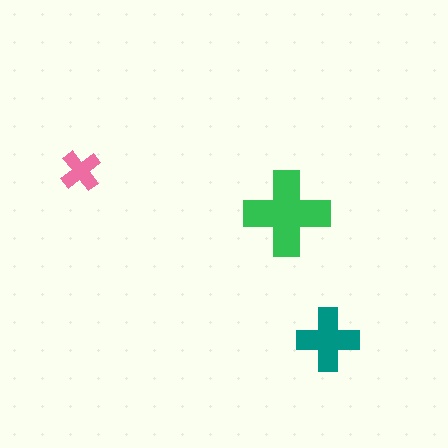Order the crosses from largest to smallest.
the green one, the teal one, the pink one.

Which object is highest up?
The pink cross is topmost.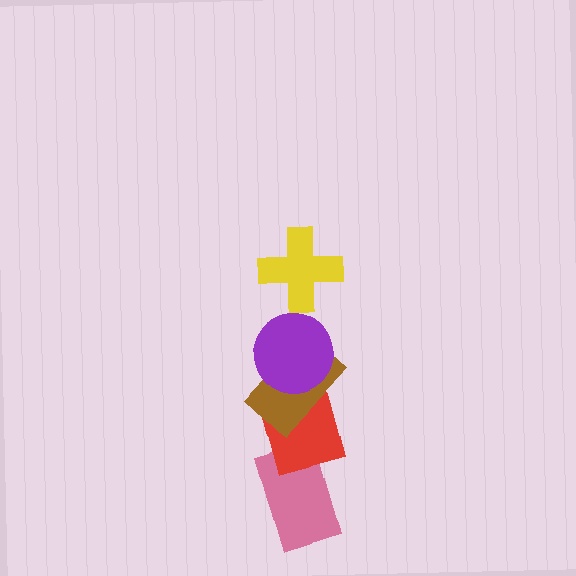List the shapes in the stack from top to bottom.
From top to bottom: the yellow cross, the purple circle, the brown rectangle, the red diamond, the pink rectangle.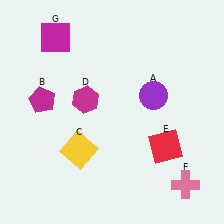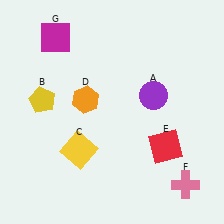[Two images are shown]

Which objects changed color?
B changed from magenta to yellow. D changed from magenta to orange.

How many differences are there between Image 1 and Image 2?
There are 2 differences between the two images.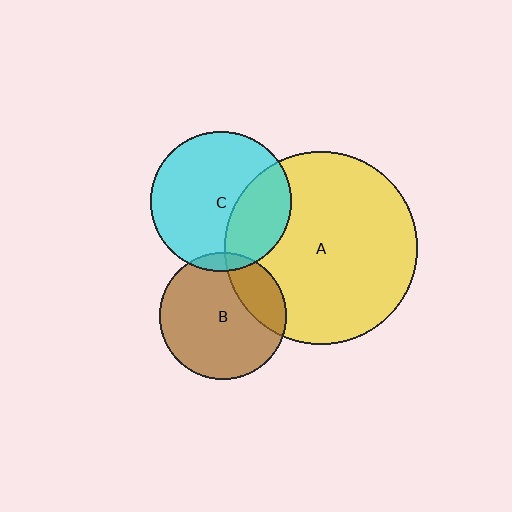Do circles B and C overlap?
Yes.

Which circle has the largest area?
Circle A (yellow).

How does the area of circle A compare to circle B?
Approximately 2.3 times.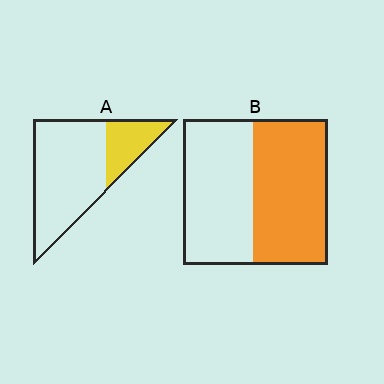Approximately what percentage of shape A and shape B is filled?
A is approximately 25% and B is approximately 50%.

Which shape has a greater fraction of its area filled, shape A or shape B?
Shape B.